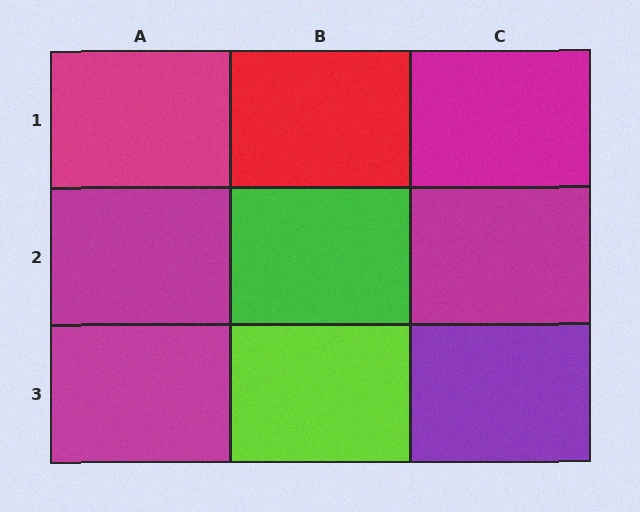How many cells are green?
1 cell is green.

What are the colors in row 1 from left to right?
Magenta, red, magenta.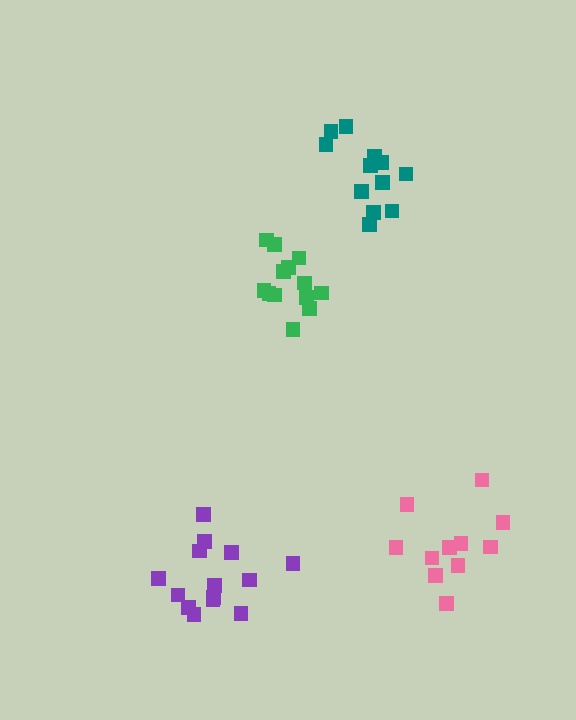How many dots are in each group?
Group 1: 13 dots, Group 2: 14 dots, Group 3: 11 dots, Group 4: 12 dots (50 total).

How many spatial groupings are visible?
There are 4 spatial groupings.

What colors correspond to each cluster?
The clusters are colored: green, purple, pink, teal.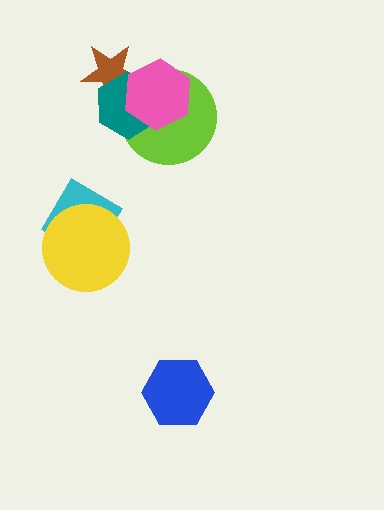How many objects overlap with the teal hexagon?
3 objects overlap with the teal hexagon.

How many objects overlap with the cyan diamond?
1 object overlaps with the cyan diamond.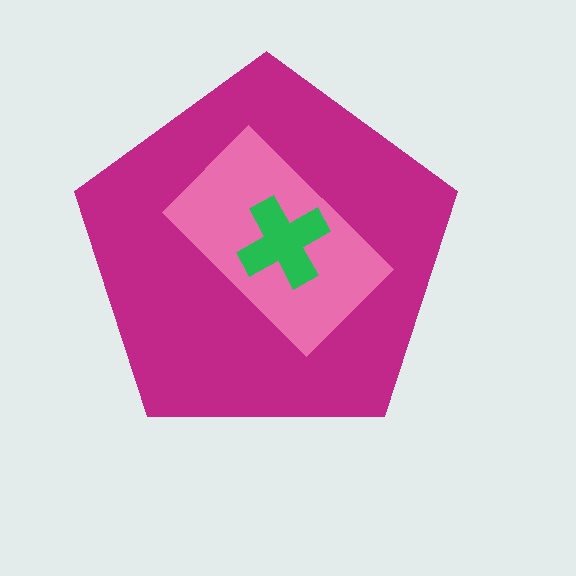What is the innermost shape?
The green cross.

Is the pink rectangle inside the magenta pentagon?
Yes.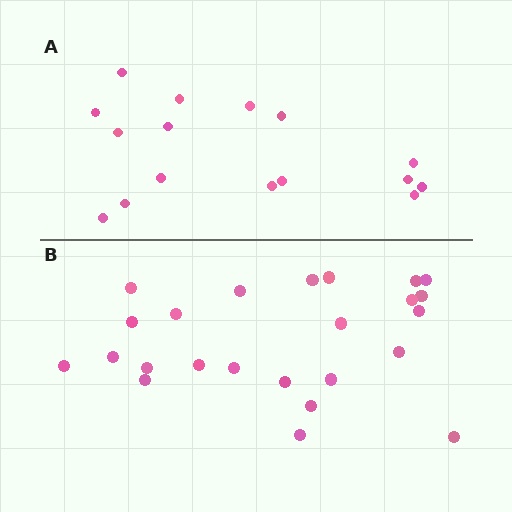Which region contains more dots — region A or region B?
Region B (the bottom region) has more dots.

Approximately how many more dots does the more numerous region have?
Region B has roughly 8 or so more dots than region A.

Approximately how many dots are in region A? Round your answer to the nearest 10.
About 20 dots. (The exact count is 16, which rounds to 20.)